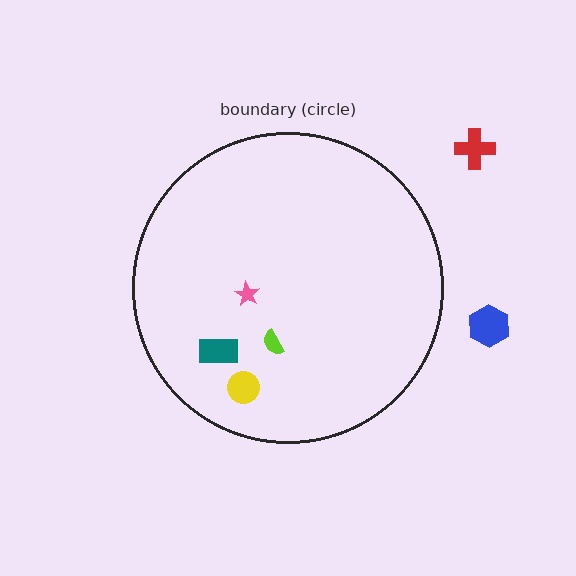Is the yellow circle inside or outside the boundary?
Inside.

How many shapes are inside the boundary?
4 inside, 2 outside.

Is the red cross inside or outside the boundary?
Outside.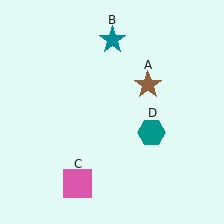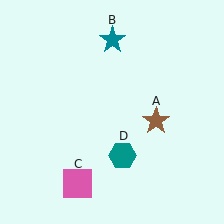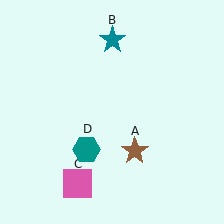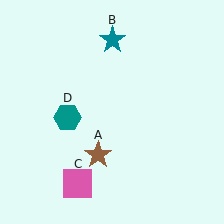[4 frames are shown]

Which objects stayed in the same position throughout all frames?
Teal star (object B) and pink square (object C) remained stationary.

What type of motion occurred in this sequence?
The brown star (object A), teal hexagon (object D) rotated clockwise around the center of the scene.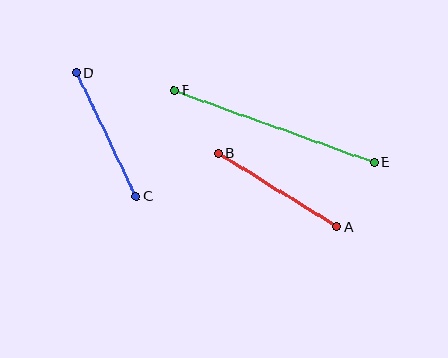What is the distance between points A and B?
The distance is approximately 139 pixels.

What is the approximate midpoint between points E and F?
The midpoint is at approximately (274, 126) pixels.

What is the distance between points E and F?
The distance is approximately 212 pixels.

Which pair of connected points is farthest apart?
Points E and F are farthest apart.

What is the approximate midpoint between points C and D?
The midpoint is at approximately (106, 135) pixels.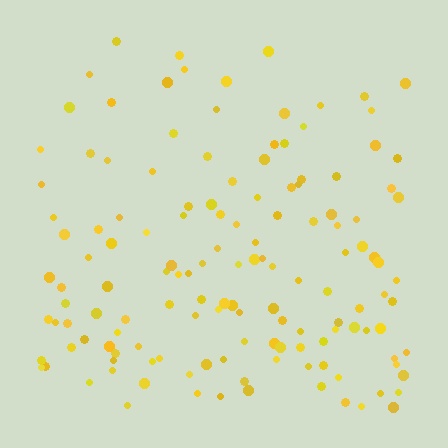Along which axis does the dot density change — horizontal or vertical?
Vertical.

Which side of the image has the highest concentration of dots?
The bottom.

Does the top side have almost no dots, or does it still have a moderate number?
Still a moderate number, just noticeably fewer than the bottom.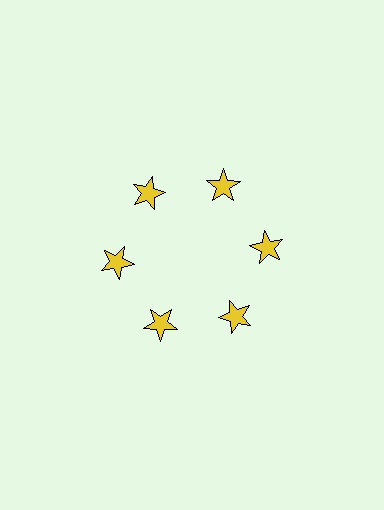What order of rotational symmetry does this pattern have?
This pattern has 6-fold rotational symmetry.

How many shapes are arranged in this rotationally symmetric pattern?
There are 6 shapes, arranged in 6 groups of 1.